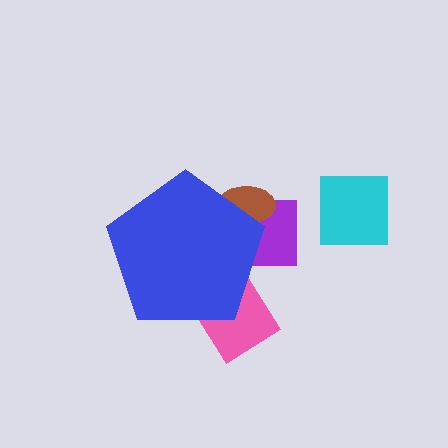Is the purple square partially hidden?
Yes, the purple square is partially hidden behind the blue pentagon.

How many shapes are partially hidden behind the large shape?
3 shapes are partially hidden.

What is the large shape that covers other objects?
A blue pentagon.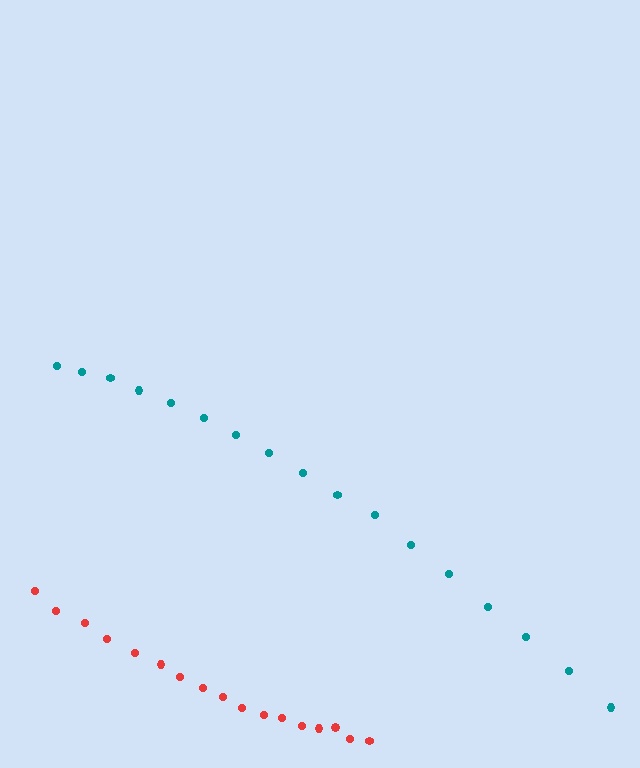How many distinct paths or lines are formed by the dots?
There are 2 distinct paths.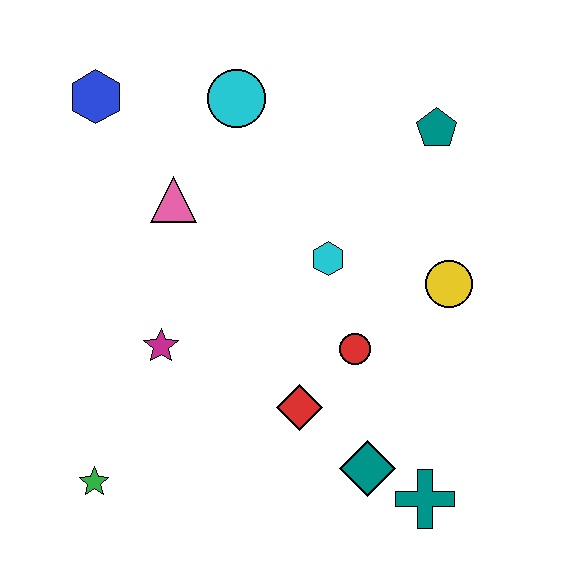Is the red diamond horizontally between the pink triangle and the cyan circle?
No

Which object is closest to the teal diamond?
The teal cross is closest to the teal diamond.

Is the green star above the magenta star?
No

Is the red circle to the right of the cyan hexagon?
Yes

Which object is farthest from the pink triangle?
The teal cross is farthest from the pink triangle.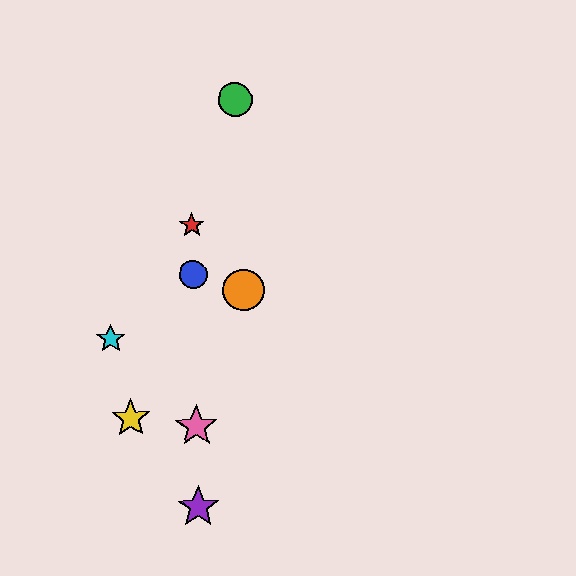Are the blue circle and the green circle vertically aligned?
No, the blue circle is at x≈193 and the green circle is at x≈235.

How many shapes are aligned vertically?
4 shapes (the red star, the blue circle, the purple star, the pink star) are aligned vertically.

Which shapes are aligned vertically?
The red star, the blue circle, the purple star, the pink star are aligned vertically.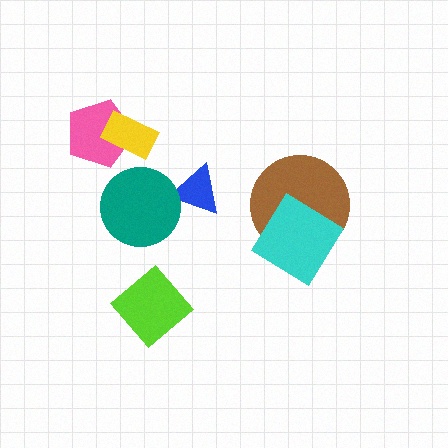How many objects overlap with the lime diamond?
0 objects overlap with the lime diamond.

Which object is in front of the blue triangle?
The teal circle is in front of the blue triangle.